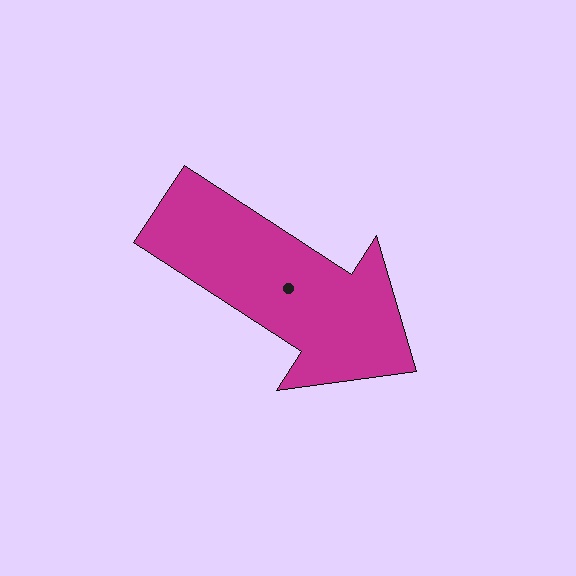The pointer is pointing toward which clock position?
Roughly 4 o'clock.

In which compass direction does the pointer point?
Southeast.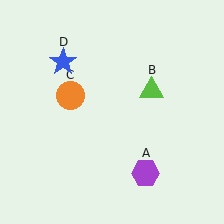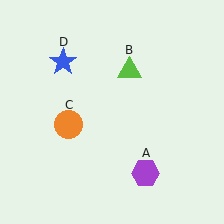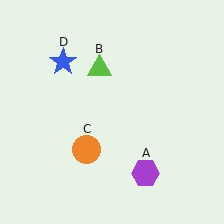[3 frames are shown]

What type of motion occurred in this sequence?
The lime triangle (object B), orange circle (object C) rotated counterclockwise around the center of the scene.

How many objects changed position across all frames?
2 objects changed position: lime triangle (object B), orange circle (object C).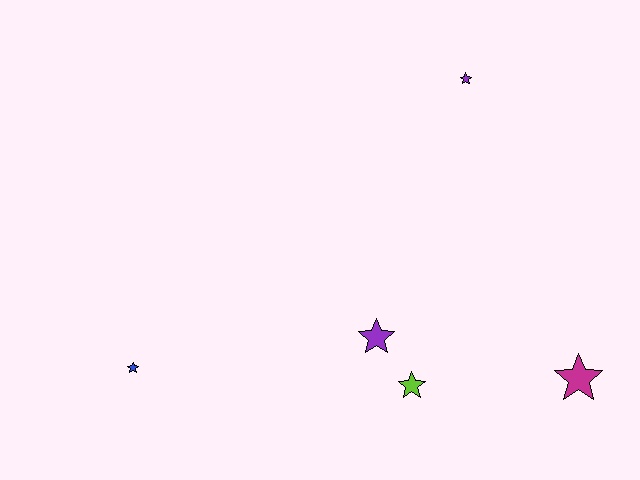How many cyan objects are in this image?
There are no cyan objects.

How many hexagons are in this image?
There are no hexagons.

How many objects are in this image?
There are 5 objects.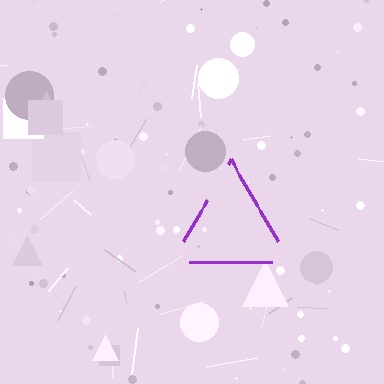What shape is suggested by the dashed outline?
The dashed outline suggests a triangle.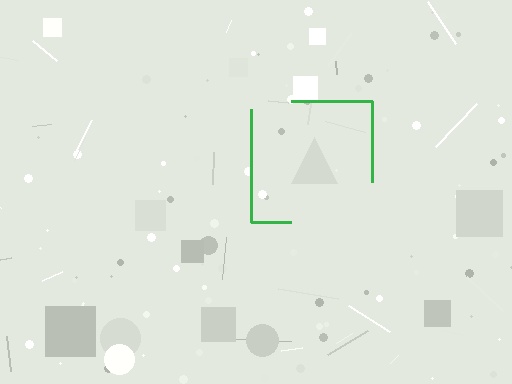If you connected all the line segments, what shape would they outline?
They would outline a square.